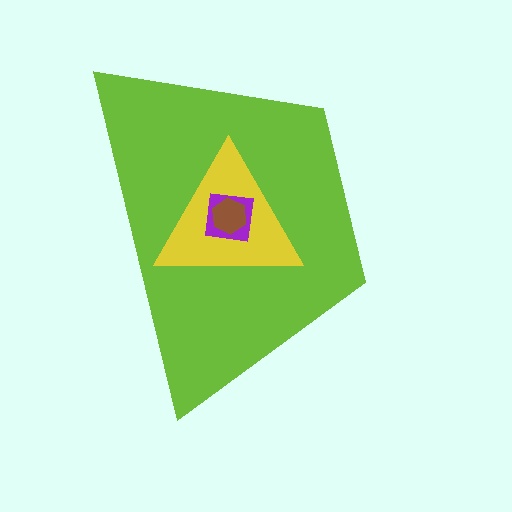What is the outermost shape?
The lime trapezoid.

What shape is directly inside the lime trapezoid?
The yellow triangle.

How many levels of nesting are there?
4.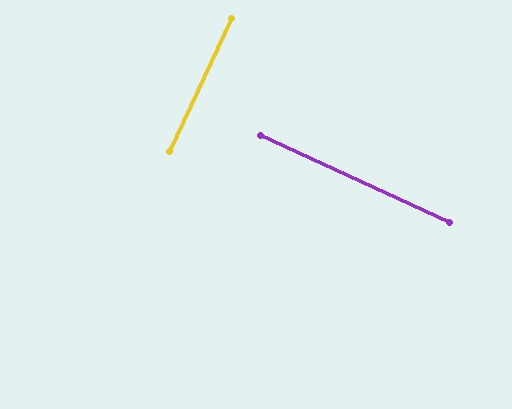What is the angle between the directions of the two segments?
Approximately 90 degrees.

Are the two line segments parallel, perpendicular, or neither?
Perpendicular — they meet at approximately 90°.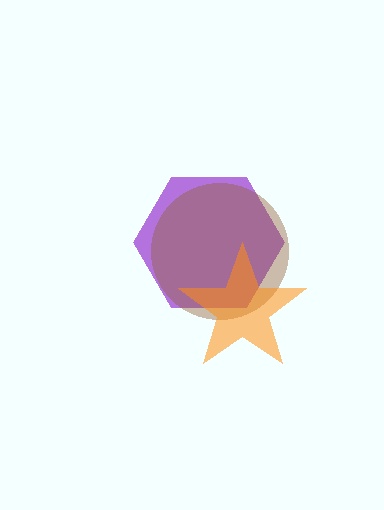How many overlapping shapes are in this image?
There are 3 overlapping shapes in the image.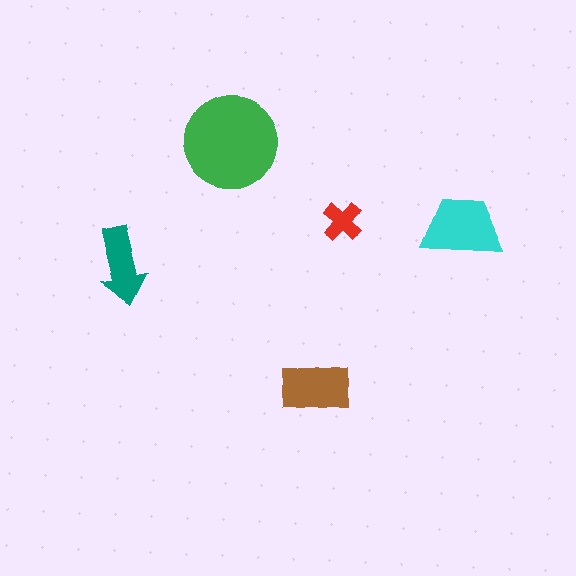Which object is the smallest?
The red cross.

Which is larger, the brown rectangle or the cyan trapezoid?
The cyan trapezoid.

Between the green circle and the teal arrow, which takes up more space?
The green circle.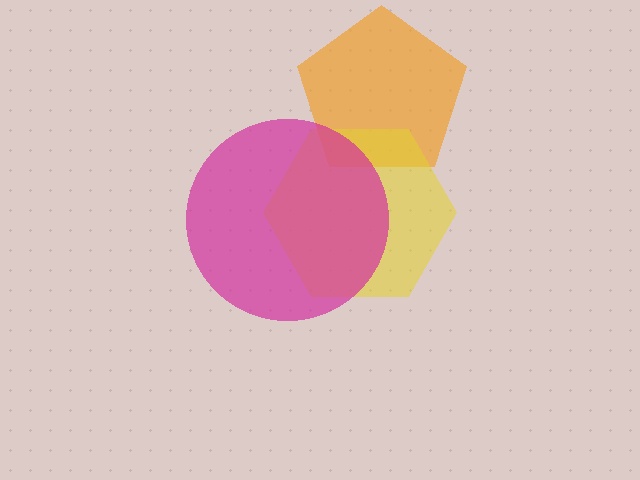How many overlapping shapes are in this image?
There are 3 overlapping shapes in the image.